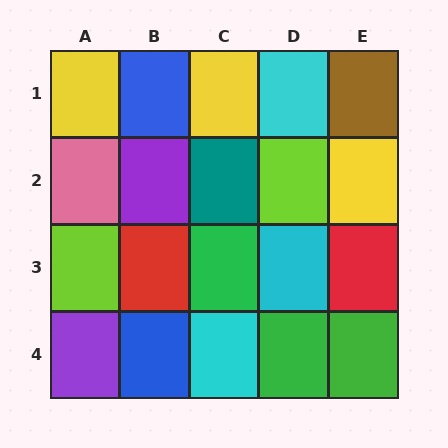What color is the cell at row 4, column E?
Green.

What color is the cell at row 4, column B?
Blue.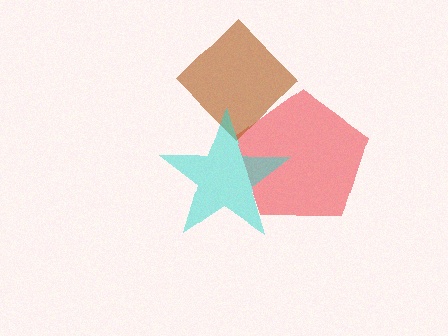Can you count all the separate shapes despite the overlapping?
Yes, there are 3 separate shapes.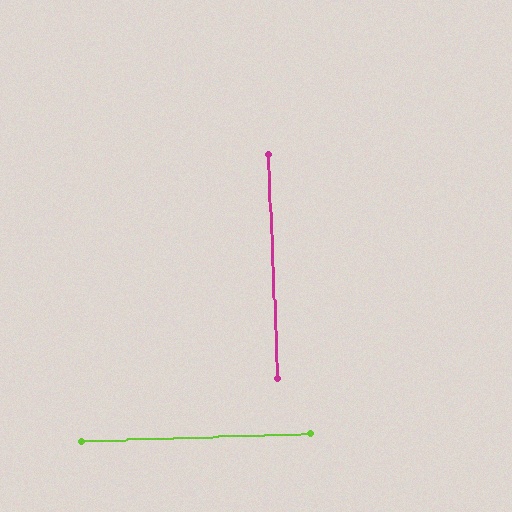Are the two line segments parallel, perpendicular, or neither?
Perpendicular — they meet at approximately 89°.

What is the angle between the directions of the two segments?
Approximately 89 degrees.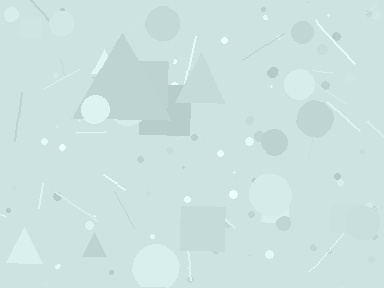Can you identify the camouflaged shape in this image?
The camouflaged shape is a triangle.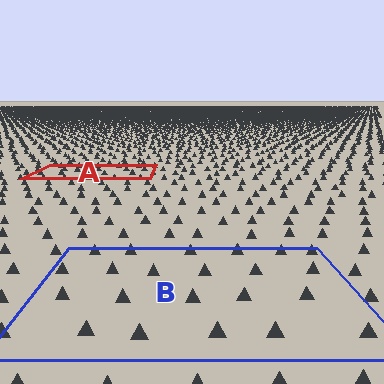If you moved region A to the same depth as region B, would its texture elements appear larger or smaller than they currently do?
They would appear larger. At a closer depth, the same texture elements are projected at a bigger on-screen size.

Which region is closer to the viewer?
Region B is closer. The texture elements there are larger and more spread out.